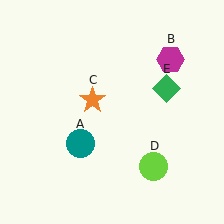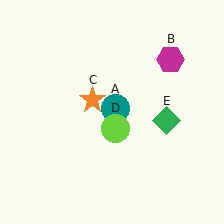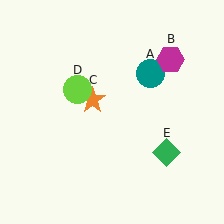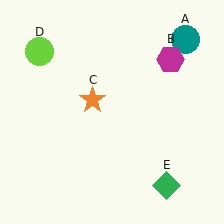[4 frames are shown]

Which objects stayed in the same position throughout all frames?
Magenta hexagon (object B) and orange star (object C) remained stationary.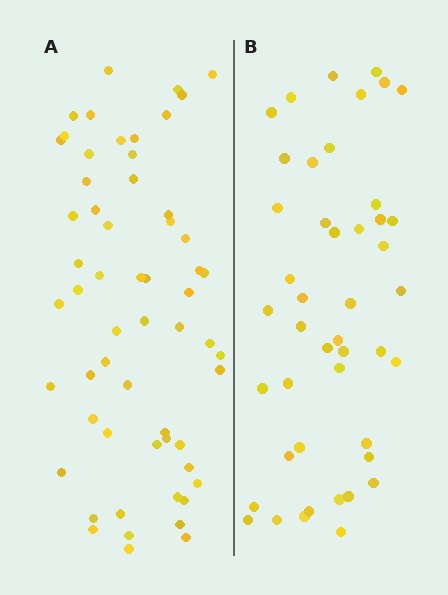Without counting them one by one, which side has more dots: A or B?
Region A (the left region) has more dots.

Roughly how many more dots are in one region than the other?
Region A has approximately 15 more dots than region B.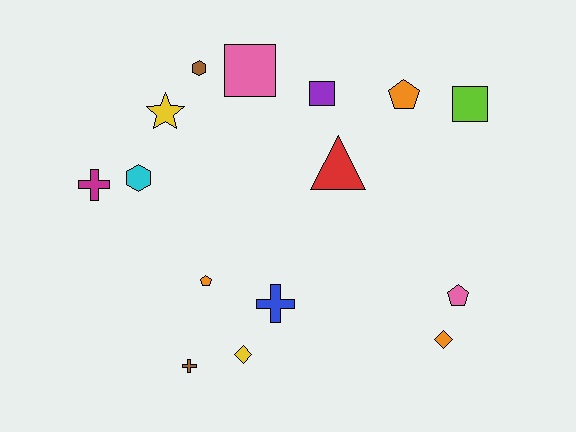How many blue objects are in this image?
There is 1 blue object.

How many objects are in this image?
There are 15 objects.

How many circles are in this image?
There are no circles.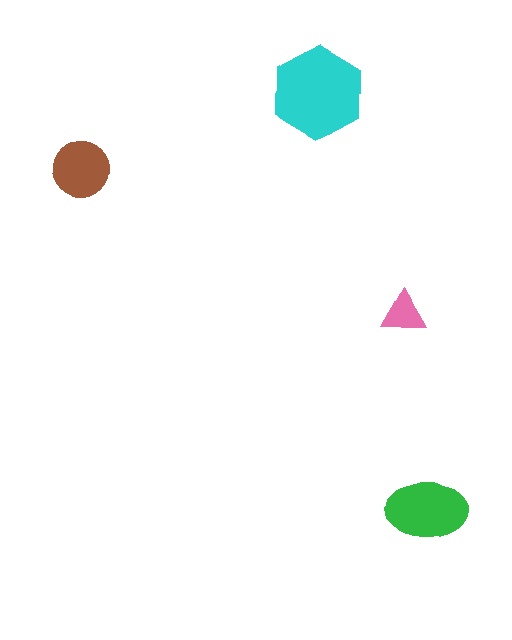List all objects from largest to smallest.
The cyan hexagon, the green ellipse, the brown circle, the pink triangle.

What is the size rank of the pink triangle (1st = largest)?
4th.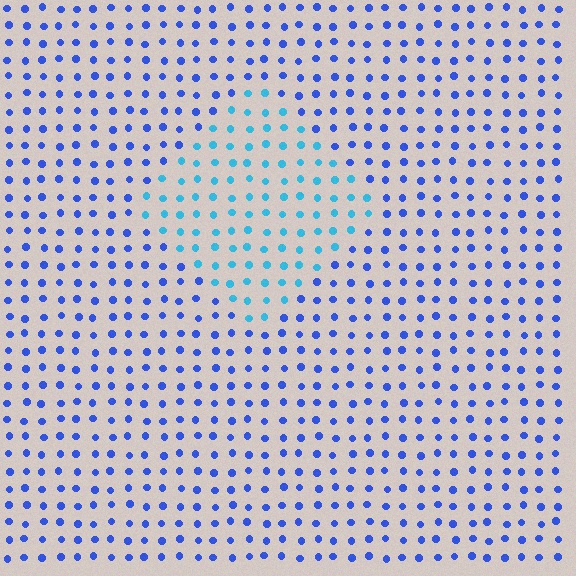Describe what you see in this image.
The image is filled with small blue elements in a uniform arrangement. A diamond-shaped region is visible where the elements are tinted to a slightly different hue, forming a subtle color boundary.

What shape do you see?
I see a diamond.